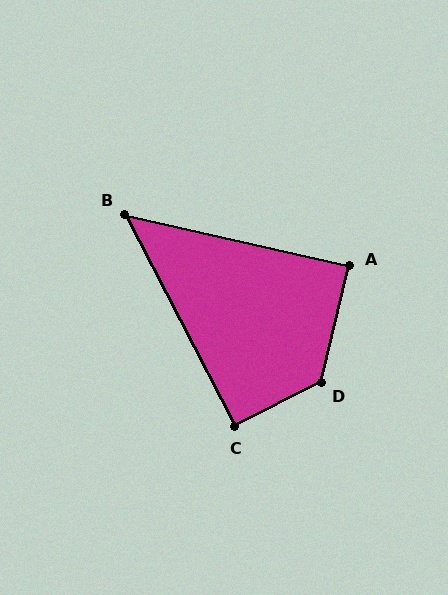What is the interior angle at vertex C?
Approximately 91 degrees (approximately right).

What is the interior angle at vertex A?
Approximately 89 degrees (approximately right).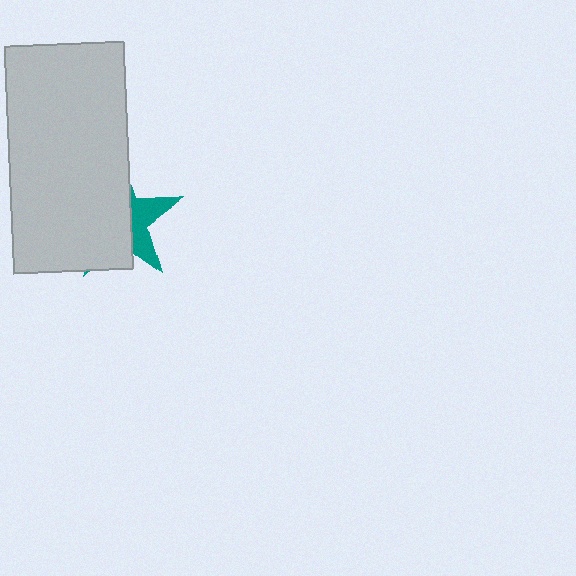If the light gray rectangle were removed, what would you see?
You would see the complete teal star.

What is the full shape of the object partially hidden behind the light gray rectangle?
The partially hidden object is a teal star.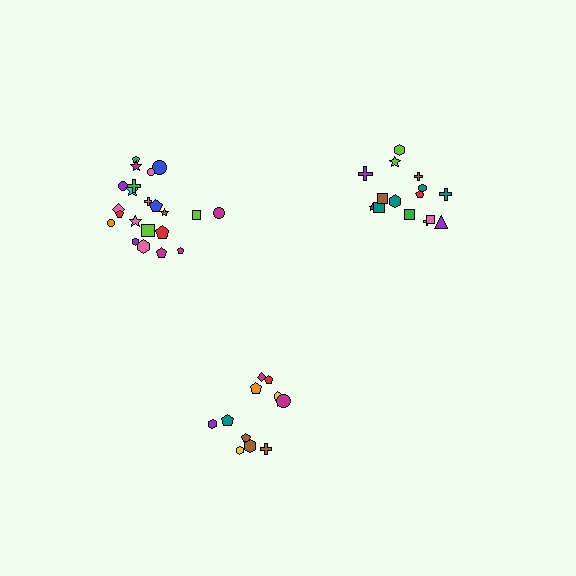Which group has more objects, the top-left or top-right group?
The top-left group.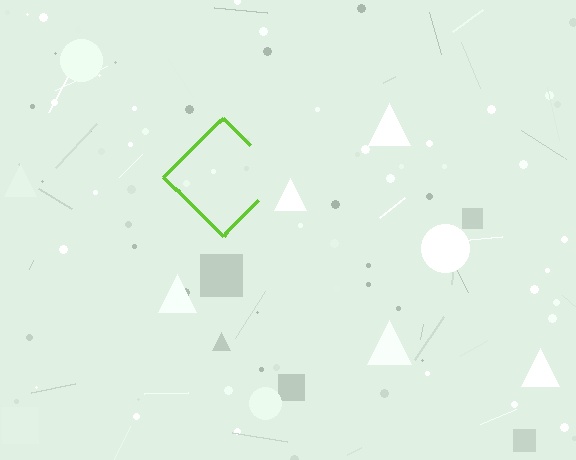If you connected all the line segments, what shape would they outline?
They would outline a diamond.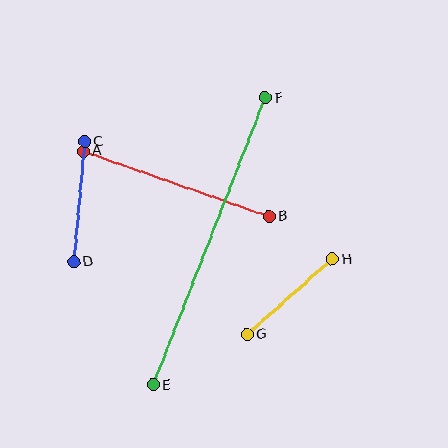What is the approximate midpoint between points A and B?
The midpoint is at approximately (176, 184) pixels.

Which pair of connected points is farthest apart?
Points E and F are farthest apart.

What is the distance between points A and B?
The distance is approximately 197 pixels.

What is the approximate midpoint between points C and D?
The midpoint is at approximately (79, 202) pixels.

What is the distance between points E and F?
The distance is approximately 308 pixels.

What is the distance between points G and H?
The distance is approximately 114 pixels.